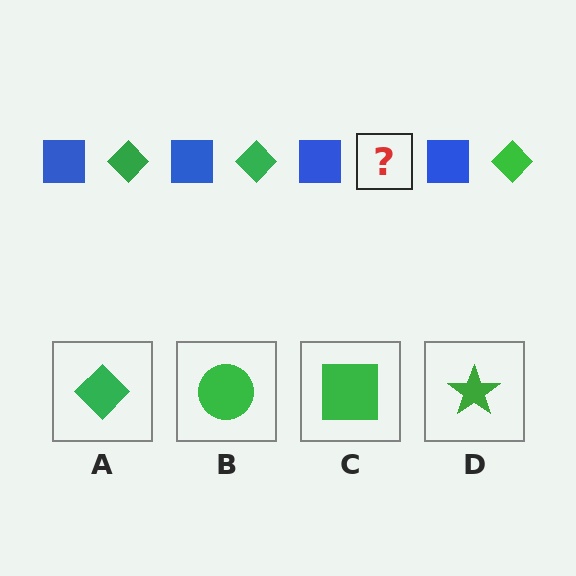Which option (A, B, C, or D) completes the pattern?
A.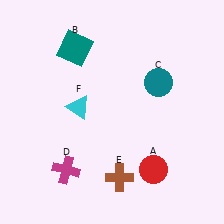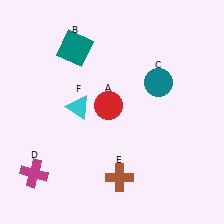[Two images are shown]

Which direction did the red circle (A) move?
The red circle (A) moved up.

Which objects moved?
The objects that moved are: the red circle (A), the magenta cross (D).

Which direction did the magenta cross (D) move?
The magenta cross (D) moved left.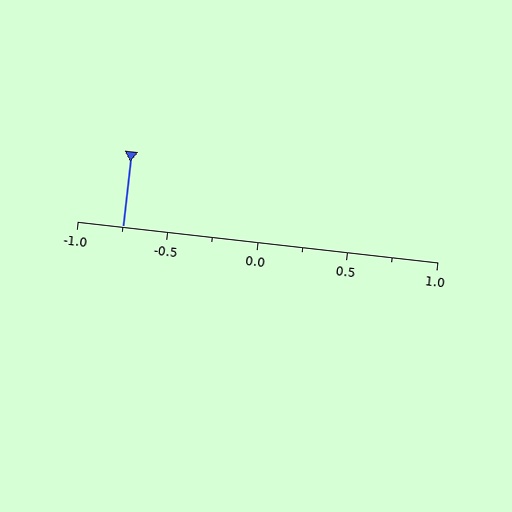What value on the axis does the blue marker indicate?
The marker indicates approximately -0.75.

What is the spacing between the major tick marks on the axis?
The major ticks are spaced 0.5 apart.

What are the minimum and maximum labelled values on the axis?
The axis runs from -1.0 to 1.0.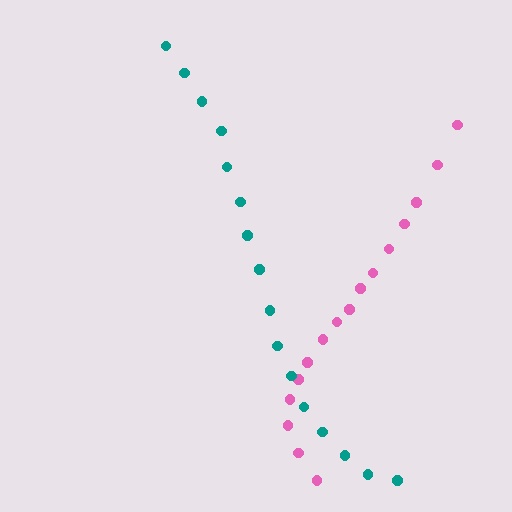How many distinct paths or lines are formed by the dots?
There are 2 distinct paths.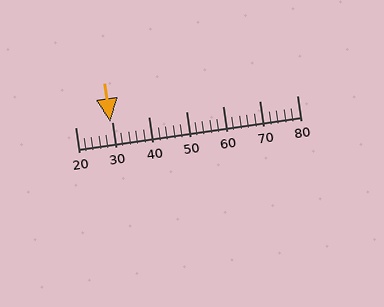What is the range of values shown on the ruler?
The ruler shows values from 20 to 80.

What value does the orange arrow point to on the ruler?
The orange arrow points to approximately 30.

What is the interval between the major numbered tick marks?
The major tick marks are spaced 10 units apart.